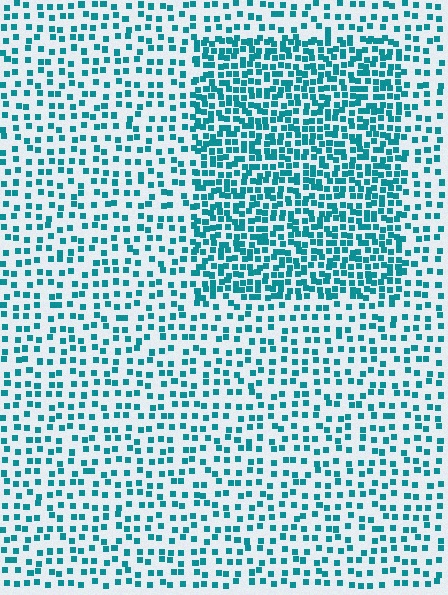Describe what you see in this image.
The image contains small teal elements arranged at two different densities. A rectangle-shaped region is visible where the elements are more densely packed than the surrounding area.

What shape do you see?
I see a rectangle.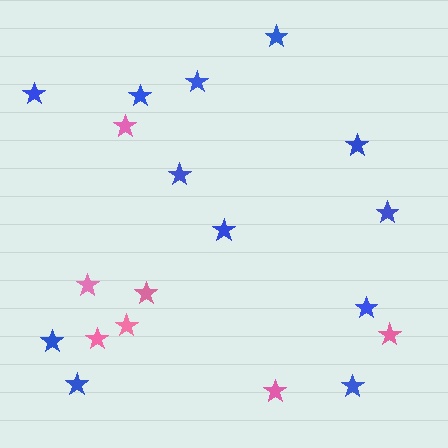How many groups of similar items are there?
There are 2 groups: one group of blue stars (12) and one group of pink stars (7).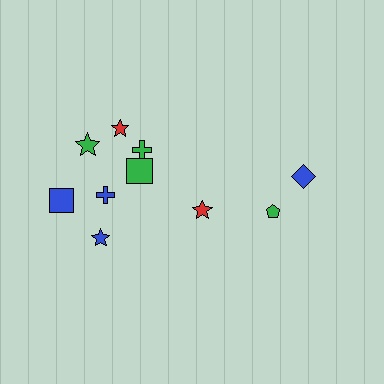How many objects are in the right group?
There are 3 objects.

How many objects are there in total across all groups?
There are 10 objects.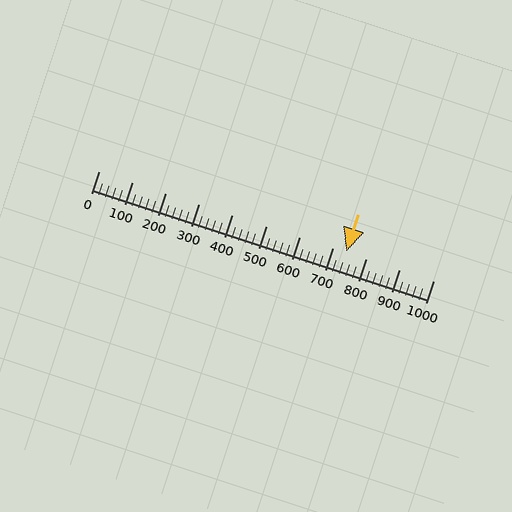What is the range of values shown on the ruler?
The ruler shows values from 0 to 1000.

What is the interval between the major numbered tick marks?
The major tick marks are spaced 100 units apart.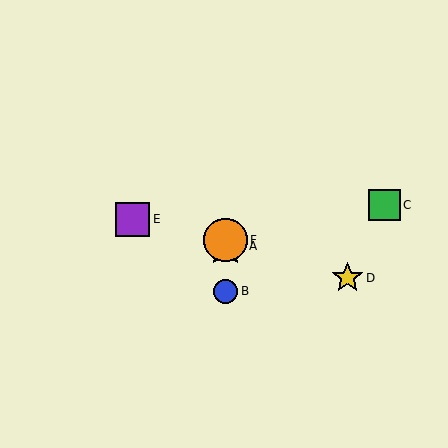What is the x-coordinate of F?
Object F is at x≈225.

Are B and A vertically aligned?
Yes, both are at x≈225.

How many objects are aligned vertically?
3 objects (A, B, F) are aligned vertically.